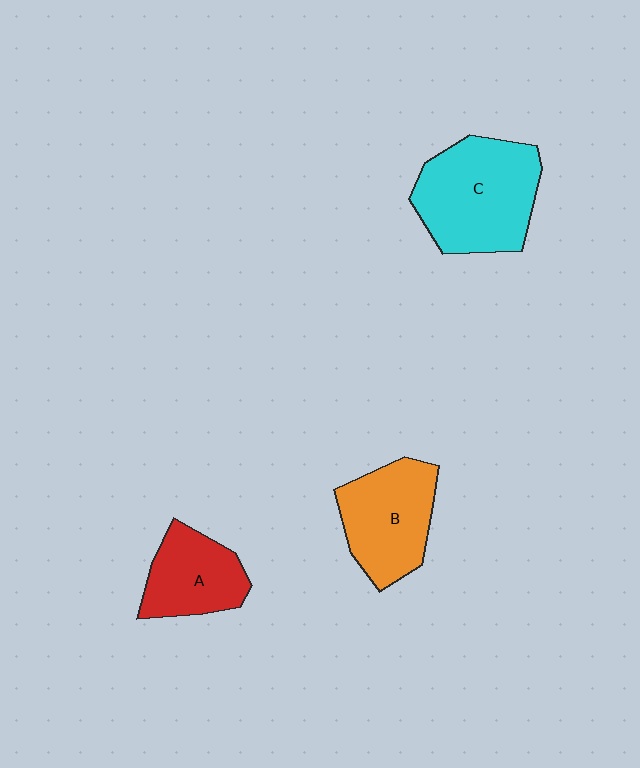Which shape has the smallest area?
Shape A (red).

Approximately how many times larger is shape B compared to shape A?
Approximately 1.3 times.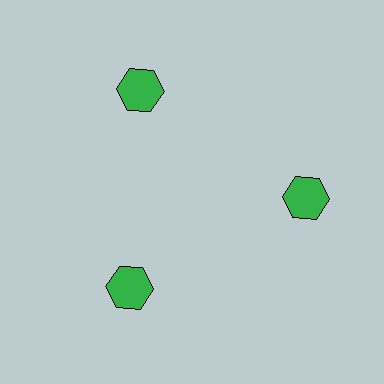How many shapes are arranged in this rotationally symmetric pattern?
There are 3 shapes, arranged in 3 groups of 1.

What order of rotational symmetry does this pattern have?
This pattern has 3-fold rotational symmetry.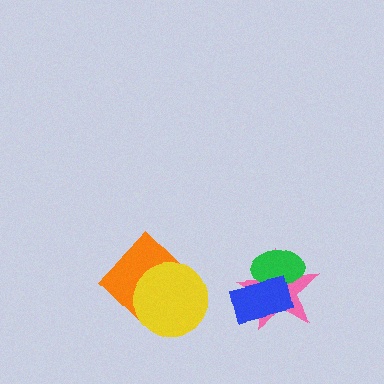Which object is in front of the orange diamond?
The yellow circle is in front of the orange diamond.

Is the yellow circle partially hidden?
No, no other shape covers it.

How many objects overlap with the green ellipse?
2 objects overlap with the green ellipse.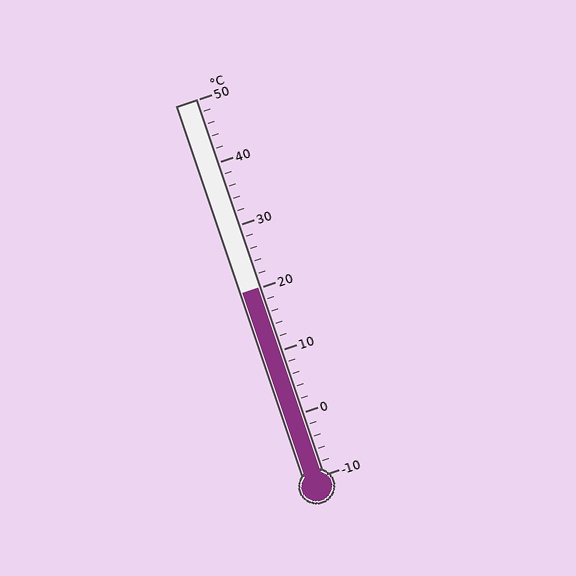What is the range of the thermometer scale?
The thermometer scale ranges from -10°C to 50°C.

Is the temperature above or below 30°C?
The temperature is below 30°C.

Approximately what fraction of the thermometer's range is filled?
The thermometer is filled to approximately 50% of its range.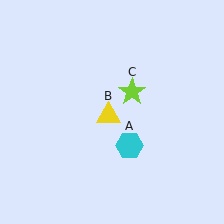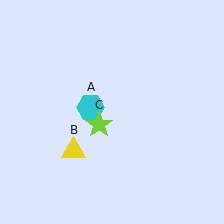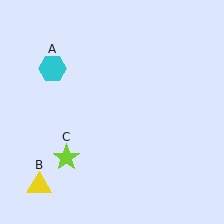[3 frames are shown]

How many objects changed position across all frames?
3 objects changed position: cyan hexagon (object A), yellow triangle (object B), lime star (object C).